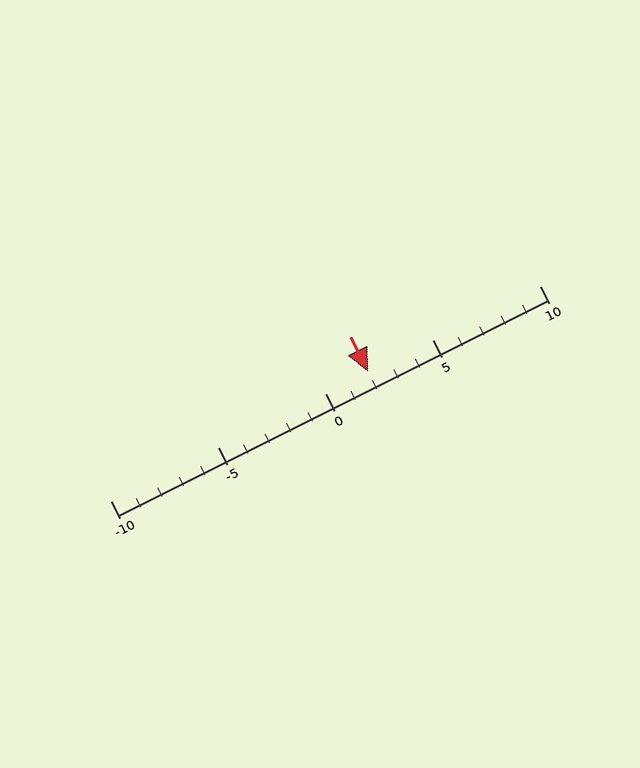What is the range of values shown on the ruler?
The ruler shows values from -10 to 10.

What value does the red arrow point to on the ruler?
The red arrow points to approximately 2.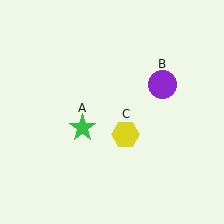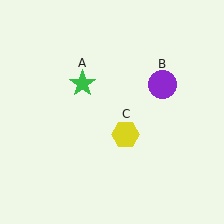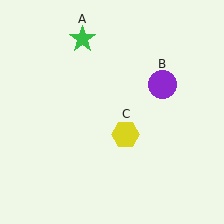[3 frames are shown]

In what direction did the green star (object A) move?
The green star (object A) moved up.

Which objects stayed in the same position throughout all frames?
Purple circle (object B) and yellow hexagon (object C) remained stationary.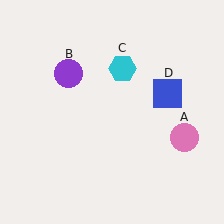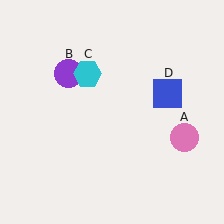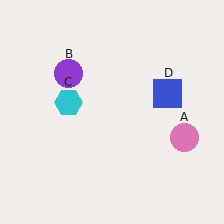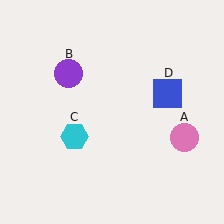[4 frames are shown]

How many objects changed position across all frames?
1 object changed position: cyan hexagon (object C).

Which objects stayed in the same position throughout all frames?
Pink circle (object A) and purple circle (object B) and blue square (object D) remained stationary.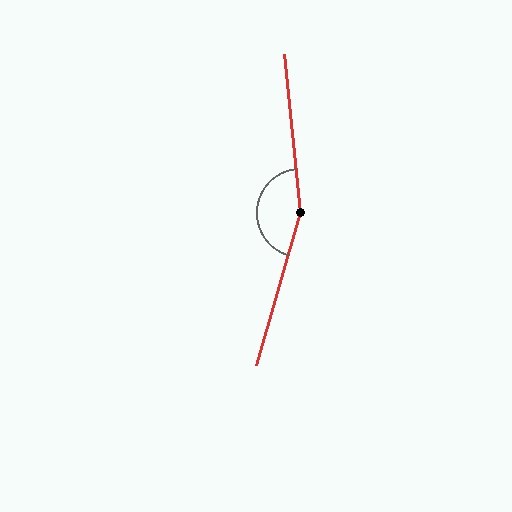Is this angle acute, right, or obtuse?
It is obtuse.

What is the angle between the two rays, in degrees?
Approximately 158 degrees.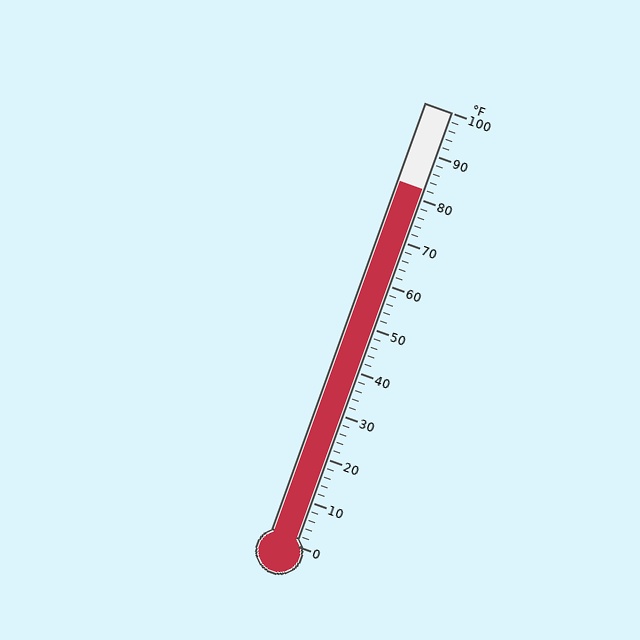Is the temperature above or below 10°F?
The temperature is above 10°F.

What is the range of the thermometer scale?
The thermometer scale ranges from 0°F to 100°F.